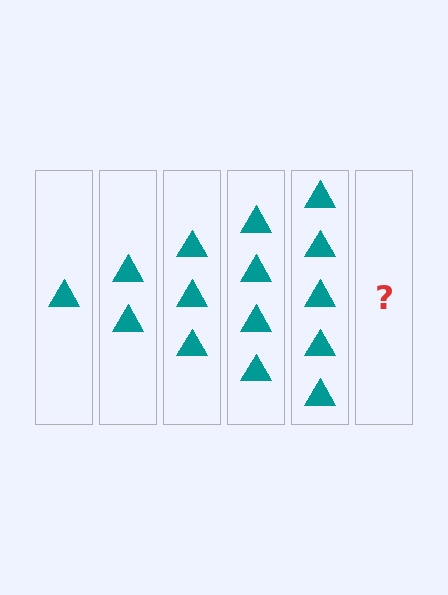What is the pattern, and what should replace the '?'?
The pattern is that each step adds one more triangle. The '?' should be 6 triangles.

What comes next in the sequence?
The next element should be 6 triangles.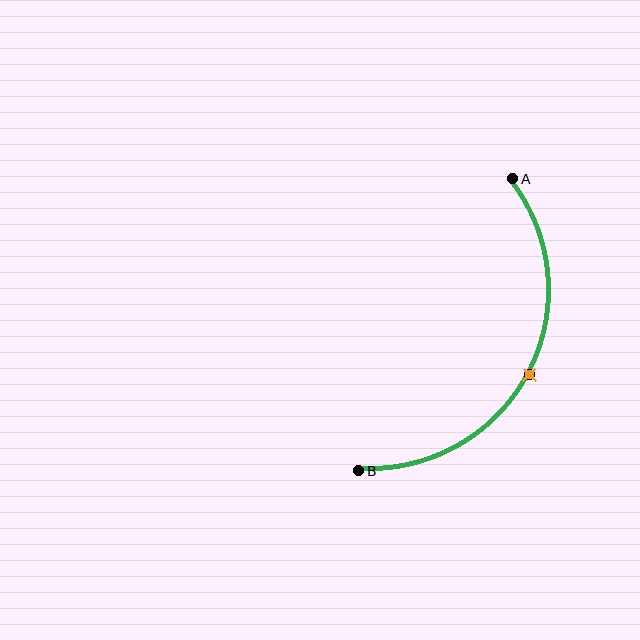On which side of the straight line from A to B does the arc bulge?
The arc bulges to the right of the straight line connecting A and B.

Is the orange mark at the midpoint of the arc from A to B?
Yes. The orange mark lies on the arc at equal arc-length from both A and B — it is the arc midpoint.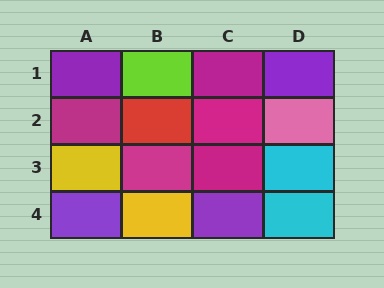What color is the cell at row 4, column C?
Purple.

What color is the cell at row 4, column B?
Yellow.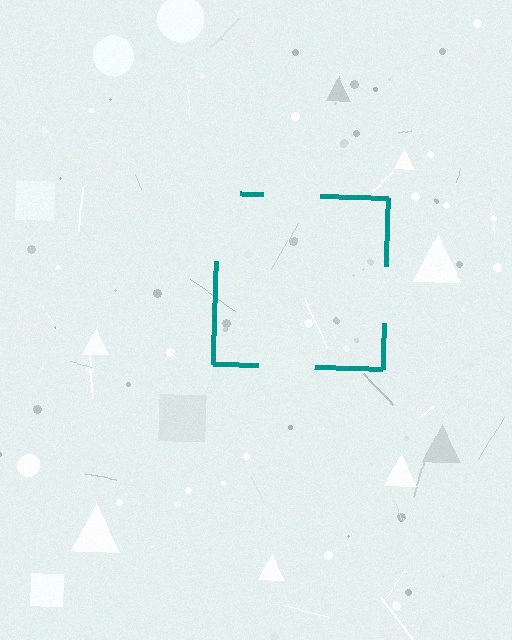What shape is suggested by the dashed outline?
The dashed outline suggests a square.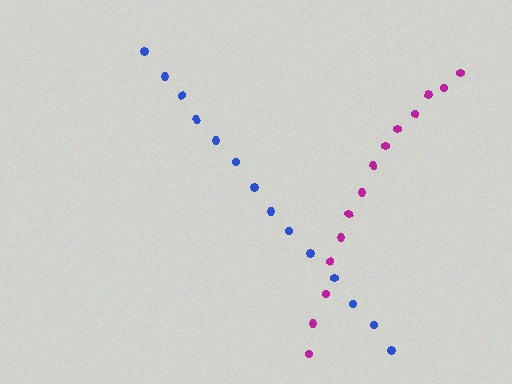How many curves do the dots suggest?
There are 2 distinct paths.